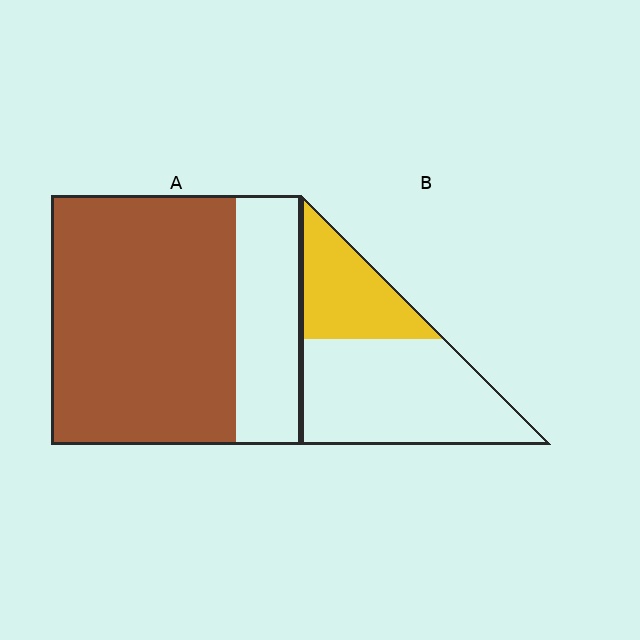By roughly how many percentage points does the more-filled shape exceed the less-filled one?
By roughly 40 percentage points (A over B).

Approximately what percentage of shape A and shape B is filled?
A is approximately 75% and B is approximately 35%.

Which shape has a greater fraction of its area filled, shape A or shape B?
Shape A.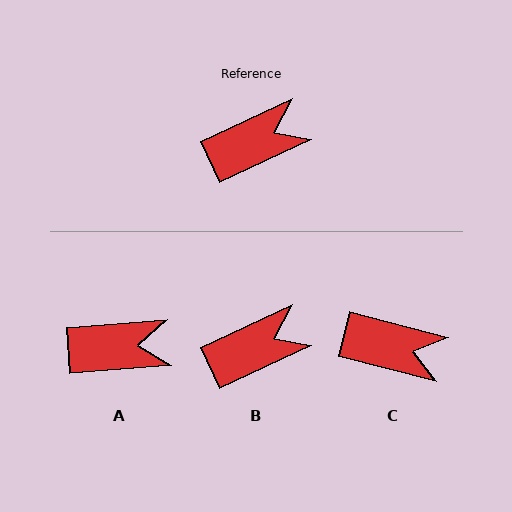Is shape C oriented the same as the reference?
No, it is off by about 39 degrees.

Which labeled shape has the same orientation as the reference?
B.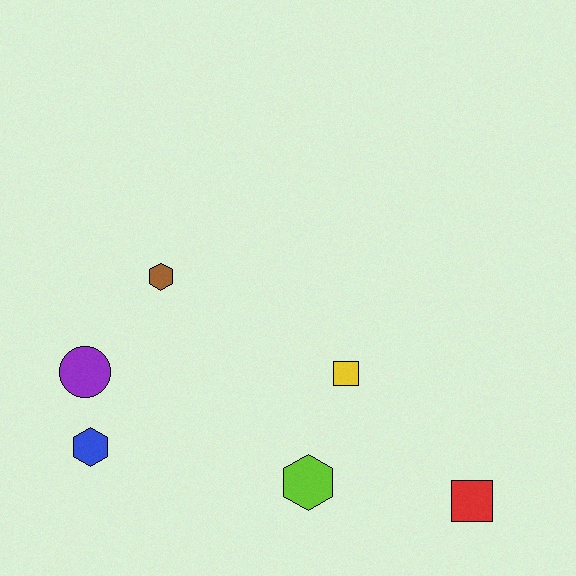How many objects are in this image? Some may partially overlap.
There are 6 objects.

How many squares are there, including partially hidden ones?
There are 2 squares.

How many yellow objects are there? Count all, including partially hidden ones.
There is 1 yellow object.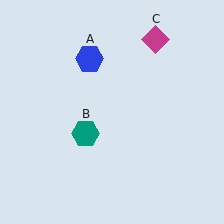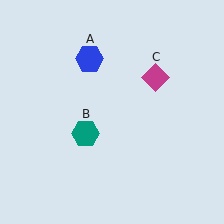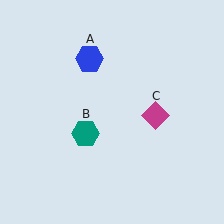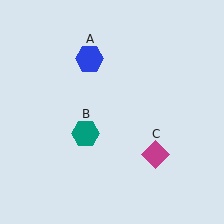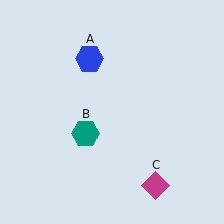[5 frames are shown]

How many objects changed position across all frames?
1 object changed position: magenta diamond (object C).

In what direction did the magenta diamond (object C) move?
The magenta diamond (object C) moved down.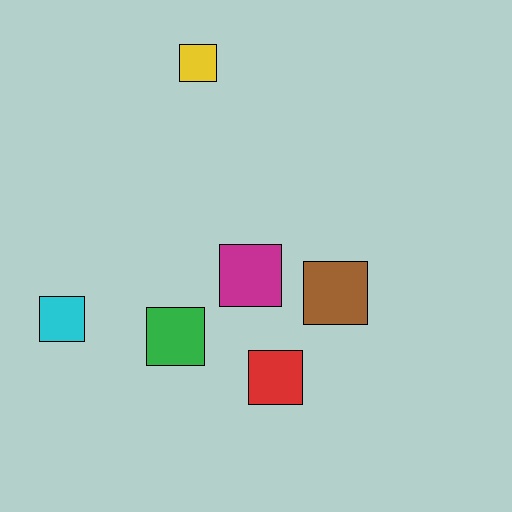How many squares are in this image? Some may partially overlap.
There are 6 squares.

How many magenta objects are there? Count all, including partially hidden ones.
There is 1 magenta object.